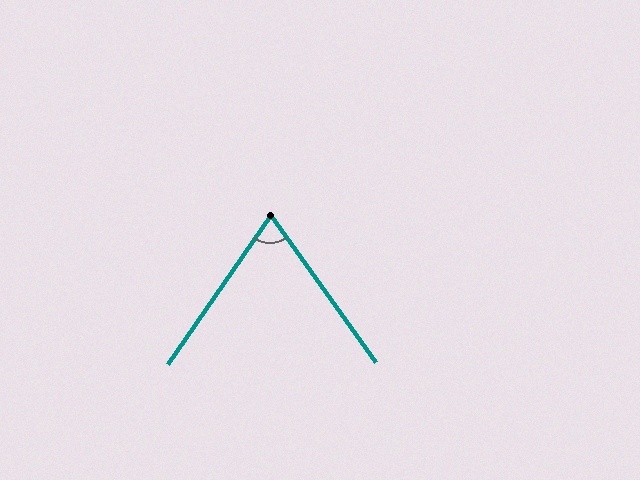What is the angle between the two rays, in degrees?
Approximately 70 degrees.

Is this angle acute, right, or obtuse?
It is acute.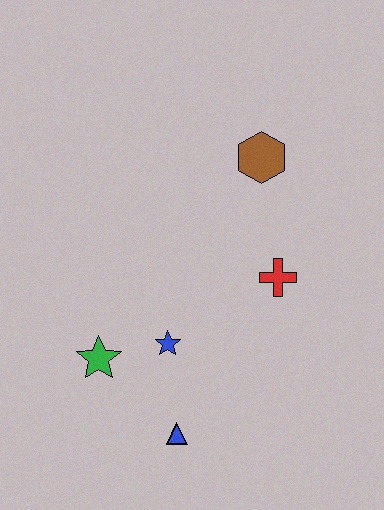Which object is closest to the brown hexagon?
The red cross is closest to the brown hexagon.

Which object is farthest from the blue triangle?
The brown hexagon is farthest from the blue triangle.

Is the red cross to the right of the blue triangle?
Yes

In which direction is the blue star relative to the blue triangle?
The blue star is above the blue triangle.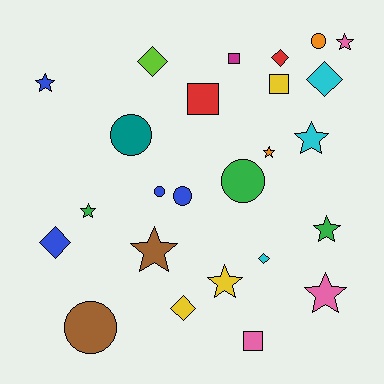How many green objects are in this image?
There are 3 green objects.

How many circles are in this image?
There are 6 circles.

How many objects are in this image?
There are 25 objects.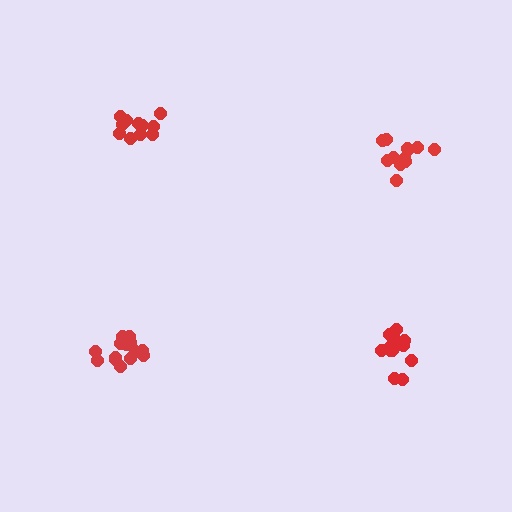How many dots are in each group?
Group 1: 13 dots, Group 2: 14 dots, Group 3: 12 dots, Group 4: 11 dots (50 total).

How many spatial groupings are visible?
There are 4 spatial groupings.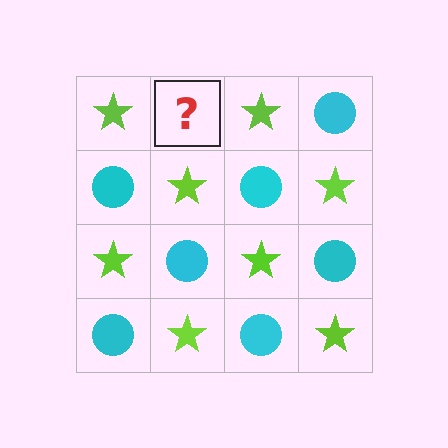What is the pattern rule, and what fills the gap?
The rule is that it alternates lime star and cyan circle in a checkerboard pattern. The gap should be filled with a cyan circle.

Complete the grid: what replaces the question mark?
The question mark should be replaced with a cyan circle.